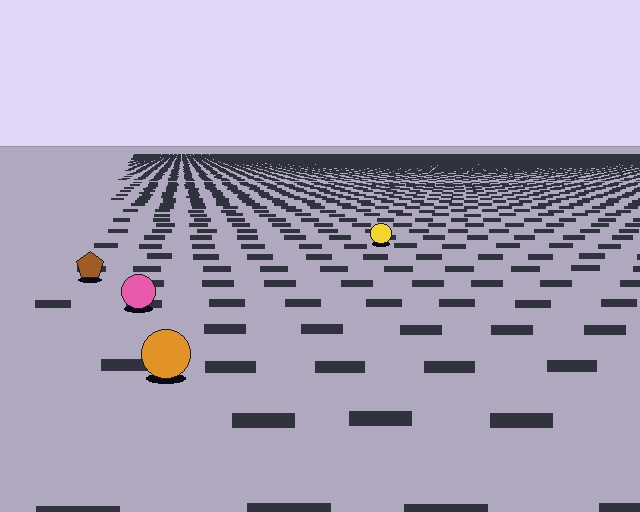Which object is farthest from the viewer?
The yellow circle is farthest from the viewer. It appears smaller and the ground texture around it is denser.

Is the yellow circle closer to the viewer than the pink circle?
No. The pink circle is closer — you can tell from the texture gradient: the ground texture is coarser near it.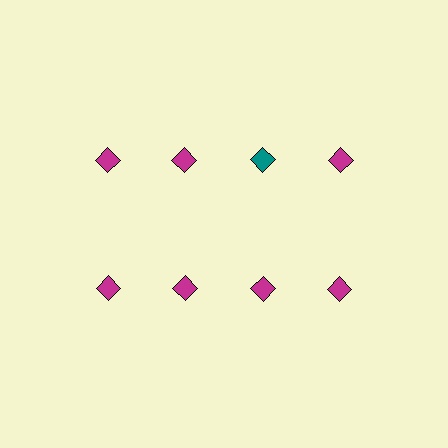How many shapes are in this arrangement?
There are 8 shapes arranged in a grid pattern.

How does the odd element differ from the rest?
It has a different color: teal instead of magenta.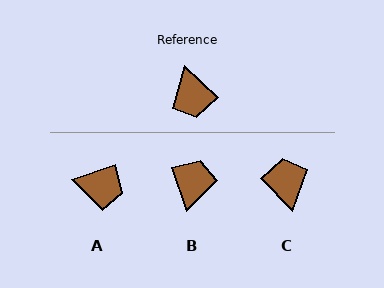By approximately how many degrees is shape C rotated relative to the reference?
Approximately 177 degrees counter-clockwise.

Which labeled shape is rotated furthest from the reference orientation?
C, about 177 degrees away.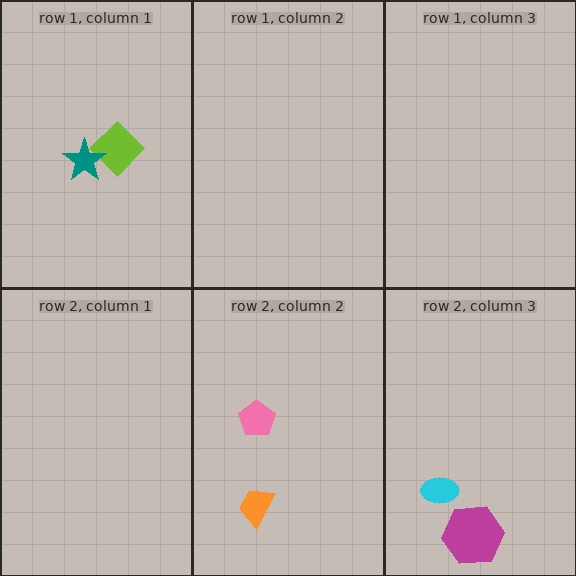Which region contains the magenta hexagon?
The row 2, column 3 region.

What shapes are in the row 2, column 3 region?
The magenta hexagon, the cyan ellipse.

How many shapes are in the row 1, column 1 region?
2.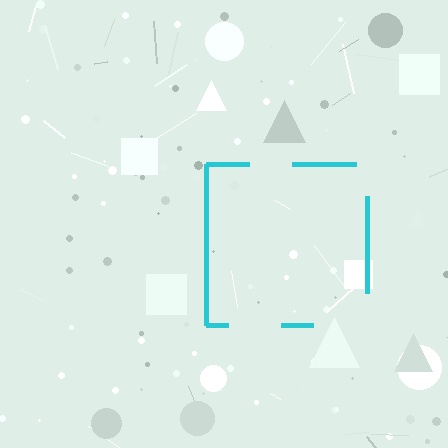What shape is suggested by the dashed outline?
The dashed outline suggests a square.